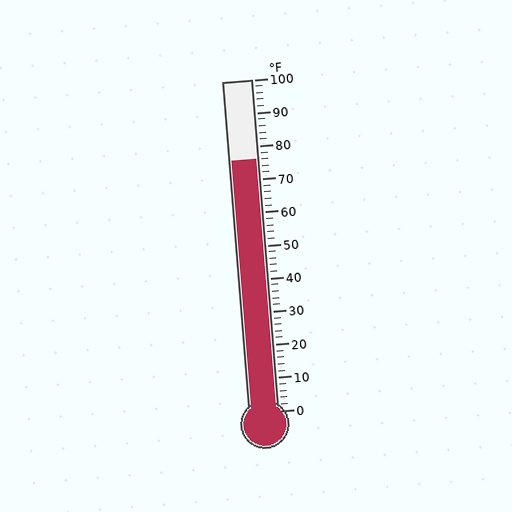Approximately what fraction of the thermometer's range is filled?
The thermometer is filled to approximately 75% of its range.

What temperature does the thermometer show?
The thermometer shows approximately 76°F.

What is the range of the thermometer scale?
The thermometer scale ranges from 0°F to 100°F.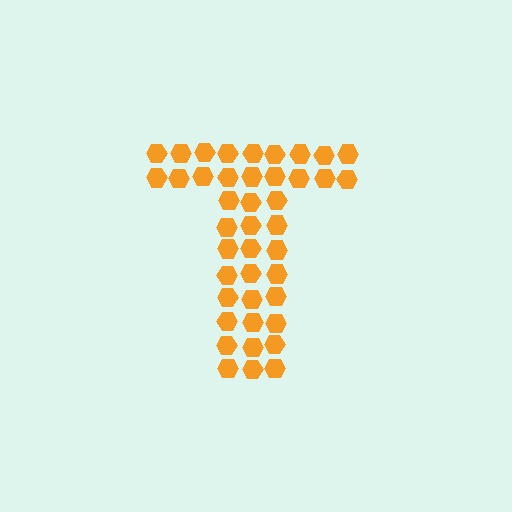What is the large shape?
The large shape is the letter T.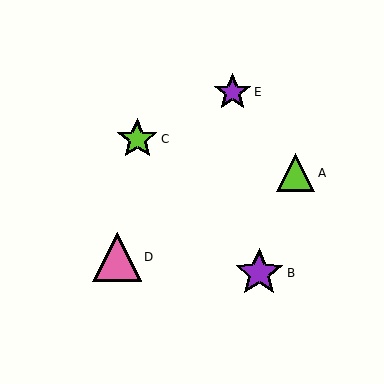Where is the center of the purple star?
The center of the purple star is at (232, 92).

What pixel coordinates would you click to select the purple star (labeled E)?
Click at (232, 92) to select the purple star E.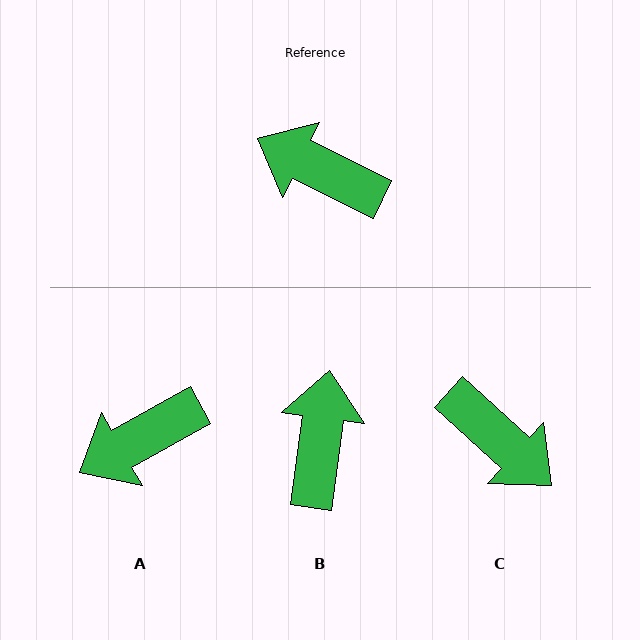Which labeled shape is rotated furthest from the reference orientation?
C, about 164 degrees away.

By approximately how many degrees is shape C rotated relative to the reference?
Approximately 164 degrees counter-clockwise.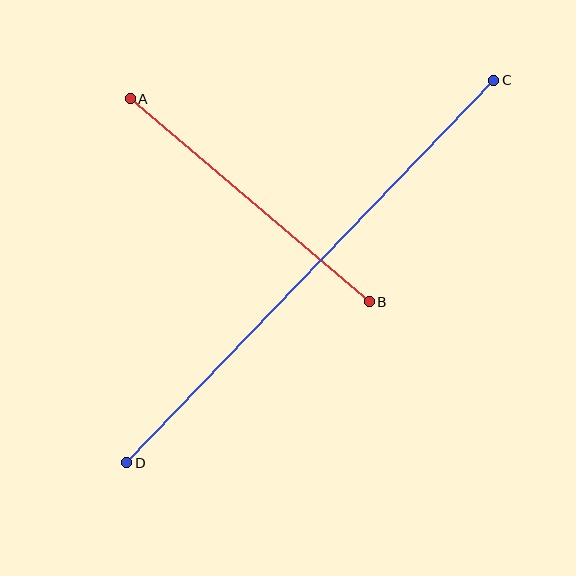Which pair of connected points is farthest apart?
Points C and D are farthest apart.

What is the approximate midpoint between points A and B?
The midpoint is at approximately (250, 200) pixels.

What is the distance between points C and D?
The distance is approximately 530 pixels.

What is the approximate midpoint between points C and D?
The midpoint is at approximately (310, 271) pixels.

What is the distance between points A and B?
The distance is approximately 314 pixels.